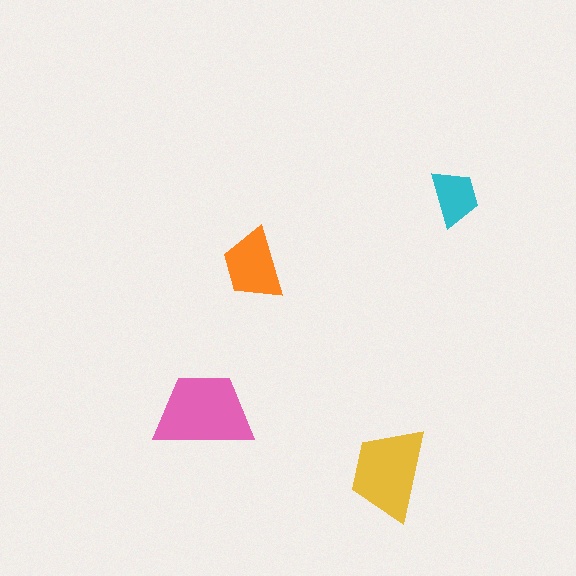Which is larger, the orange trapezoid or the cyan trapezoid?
The orange one.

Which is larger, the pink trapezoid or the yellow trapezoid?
The pink one.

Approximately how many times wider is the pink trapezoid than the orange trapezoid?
About 1.5 times wider.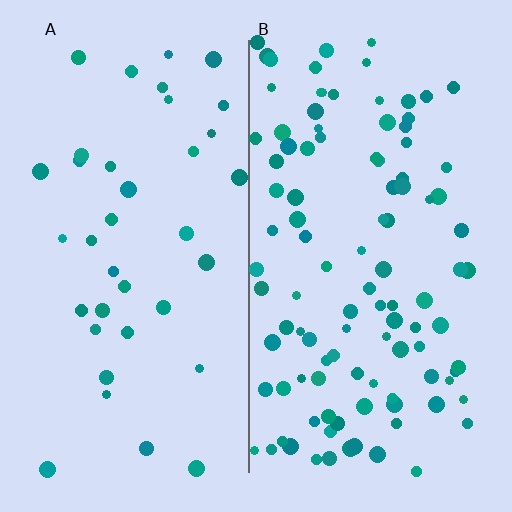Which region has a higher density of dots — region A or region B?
B (the right).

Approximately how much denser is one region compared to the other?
Approximately 2.8× — region B over region A.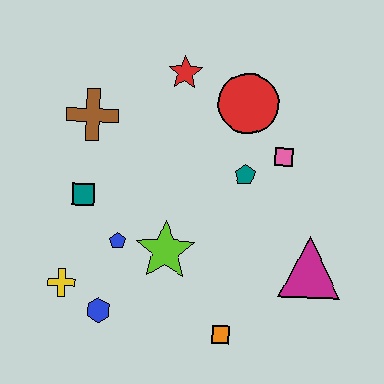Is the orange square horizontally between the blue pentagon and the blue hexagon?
No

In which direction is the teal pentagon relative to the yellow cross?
The teal pentagon is to the right of the yellow cross.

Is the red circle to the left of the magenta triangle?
Yes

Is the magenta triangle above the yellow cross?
Yes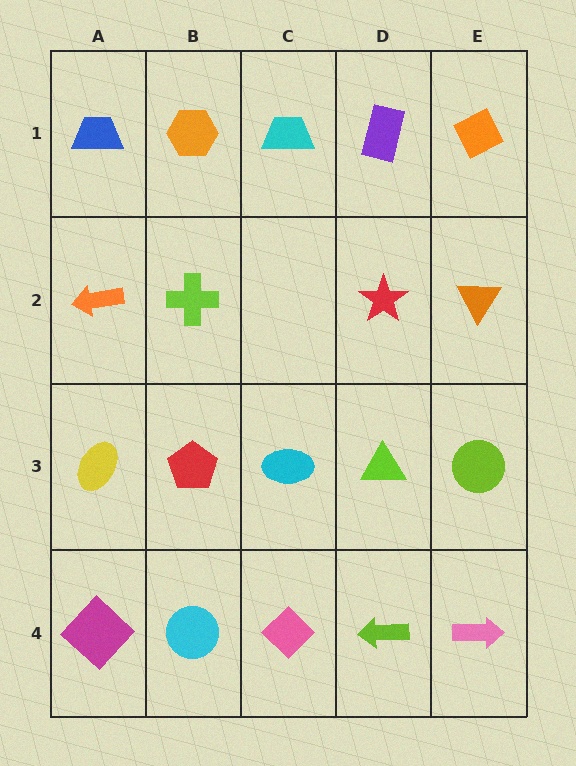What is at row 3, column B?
A red pentagon.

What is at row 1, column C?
A cyan trapezoid.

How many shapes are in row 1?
5 shapes.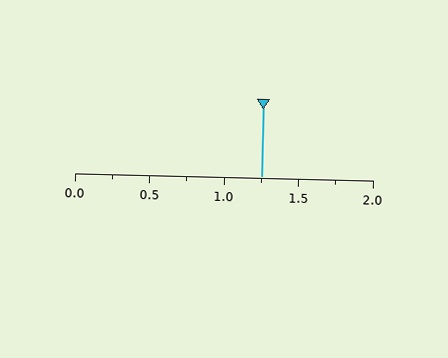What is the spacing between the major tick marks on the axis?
The major ticks are spaced 0.5 apart.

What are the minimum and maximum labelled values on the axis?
The axis runs from 0.0 to 2.0.